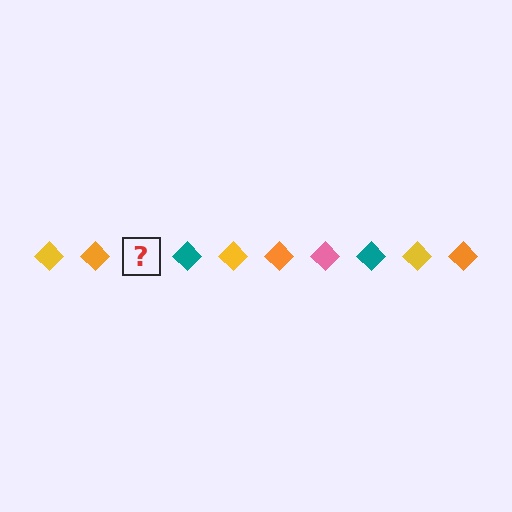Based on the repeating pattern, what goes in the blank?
The blank should be a pink diamond.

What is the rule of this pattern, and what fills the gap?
The rule is that the pattern cycles through yellow, orange, pink, teal diamonds. The gap should be filled with a pink diamond.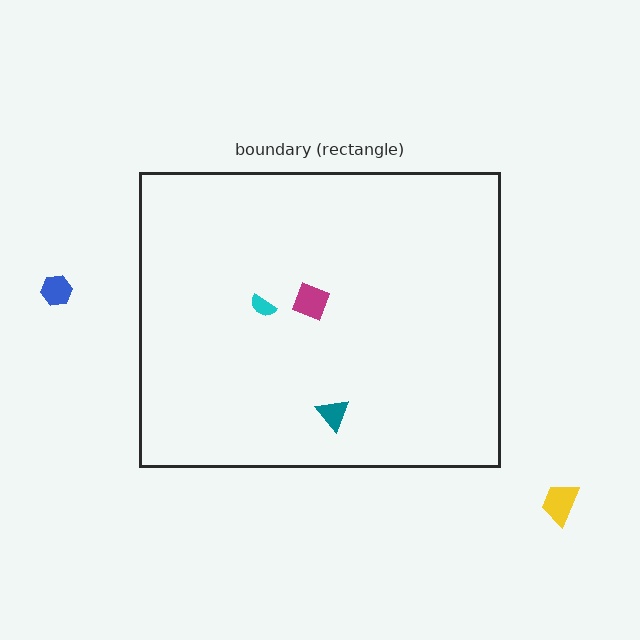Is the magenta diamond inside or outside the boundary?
Inside.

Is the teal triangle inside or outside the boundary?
Inside.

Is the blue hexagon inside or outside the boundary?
Outside.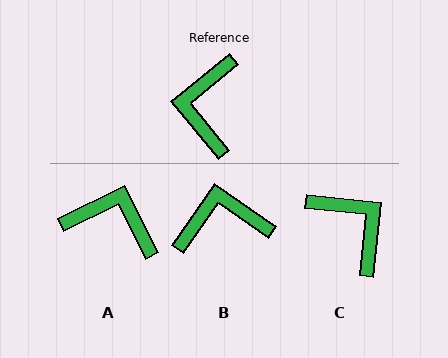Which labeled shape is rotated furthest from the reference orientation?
C, about 135 degrees away.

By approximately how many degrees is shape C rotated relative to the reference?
Approximately 135 degrees clockwise.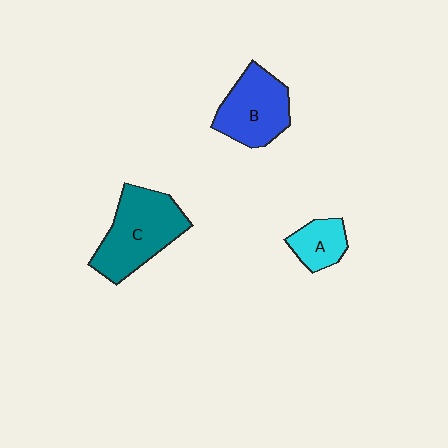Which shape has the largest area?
Shape C (teal).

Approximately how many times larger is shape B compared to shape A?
Approximately 1.9 times.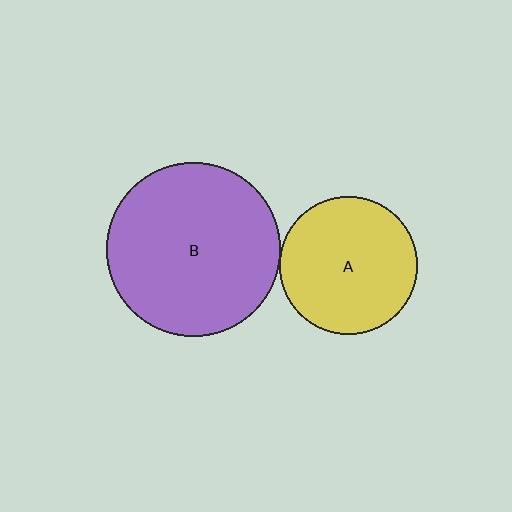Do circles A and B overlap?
Yes.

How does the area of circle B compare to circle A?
Approximately 1.6 times.